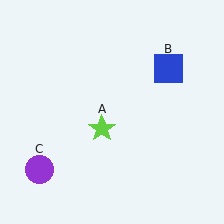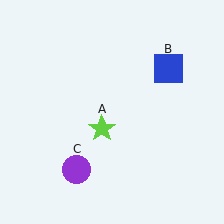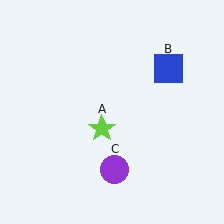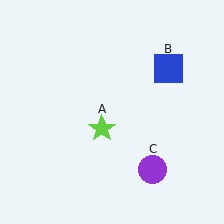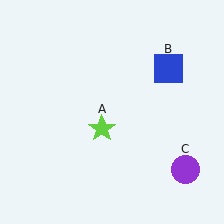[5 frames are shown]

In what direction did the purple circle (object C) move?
The purple circle (object C) moved right.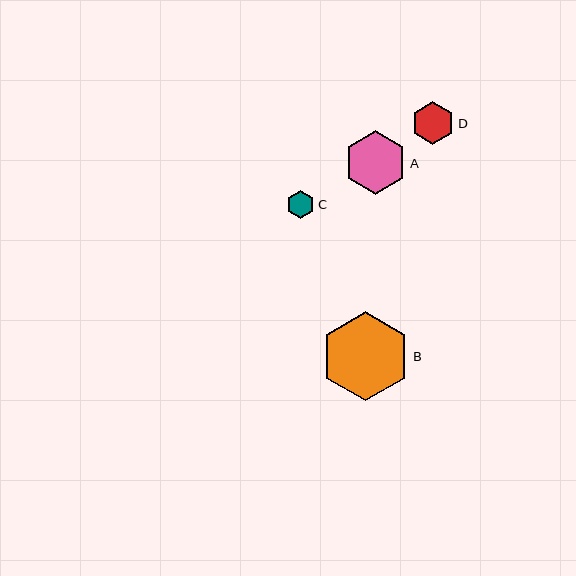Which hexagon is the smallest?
Hexagon C is the smallest with a size of approximately 28 pixels.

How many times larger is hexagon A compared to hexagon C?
Hexagon A is approximately 2.3 times the size of hexagon C.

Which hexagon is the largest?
Hexagon B is the largest with a size of approximately 89 pixels.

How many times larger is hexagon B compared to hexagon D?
Hexagon B is approximately 2.1 times the size of hexagon D.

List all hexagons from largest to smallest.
From largest to smallest: B, A, D, C.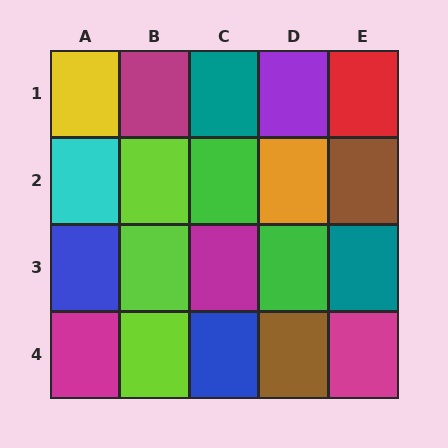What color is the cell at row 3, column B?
Lime.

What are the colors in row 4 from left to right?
Magenta, lime, blue, brown, magenta.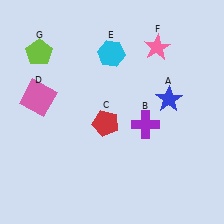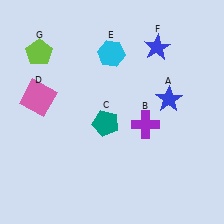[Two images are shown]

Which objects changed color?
C changed from red to teal. F changed from pink to blue.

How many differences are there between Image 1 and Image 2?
There are 2 differences between the two images.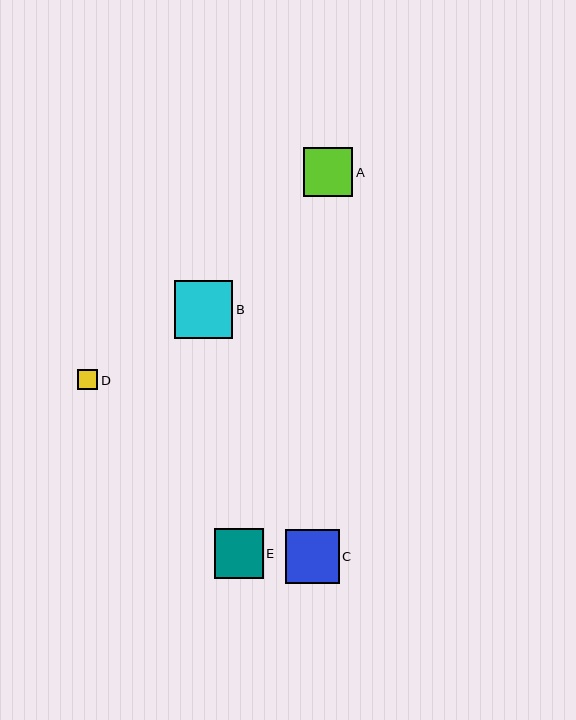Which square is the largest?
Square B is the largest with a size of approximately 58 pixels.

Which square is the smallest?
Square D is the smallest with a size of approximately 20 pixels.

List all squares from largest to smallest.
From largest to smallest: B, C, E, A, D.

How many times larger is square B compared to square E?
Square B is approximately 1.2 times the size of square E.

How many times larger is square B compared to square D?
Square B is approximately 2.9 times the size of square D.